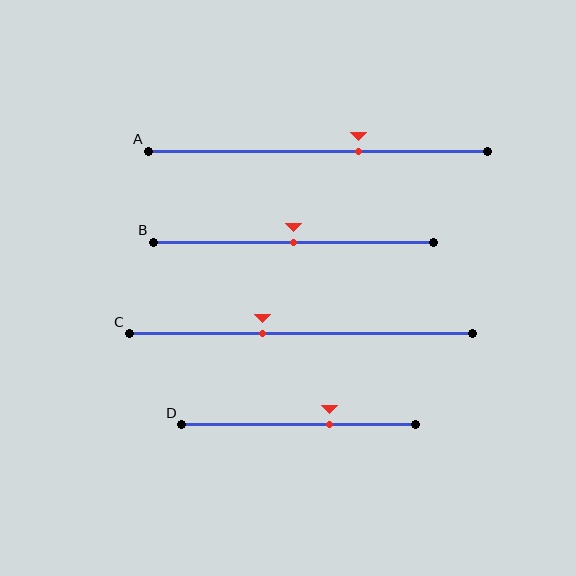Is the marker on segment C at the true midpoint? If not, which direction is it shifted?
No, the marker on segment C is shifted to the left by about 11% of the segment length.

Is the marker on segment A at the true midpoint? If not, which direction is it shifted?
No, the marker on segment A is shifted to the right by about 12% of the segment length.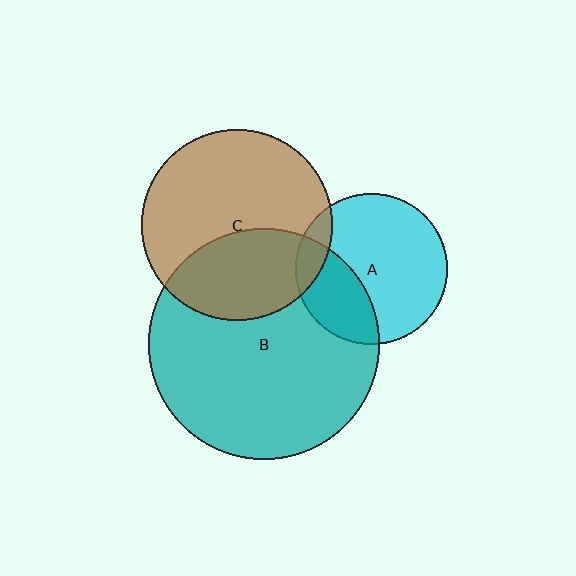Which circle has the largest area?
Circle B (teal).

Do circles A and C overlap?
Yes.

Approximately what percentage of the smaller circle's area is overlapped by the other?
Approximately 10%.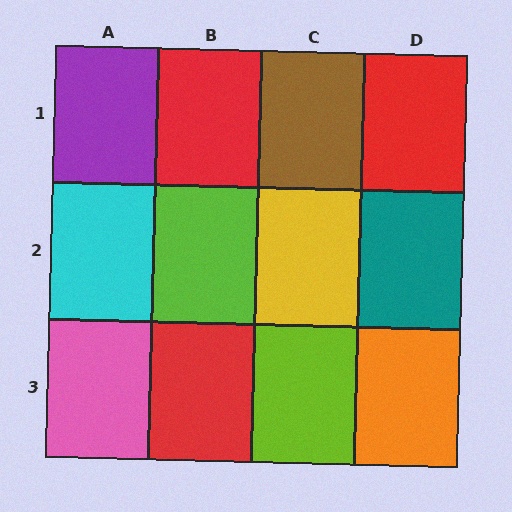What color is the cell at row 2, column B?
Lime.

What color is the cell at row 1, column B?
Red.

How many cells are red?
3 cells are red.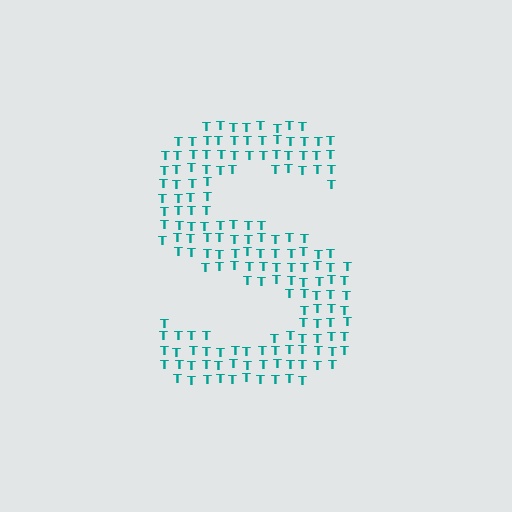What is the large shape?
The large shape is the letter S.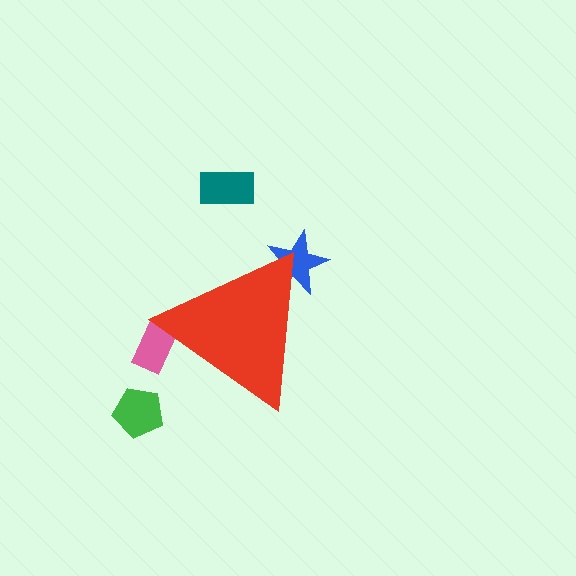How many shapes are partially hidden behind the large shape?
2 shapes are partially hidden.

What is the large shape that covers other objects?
A red triangle.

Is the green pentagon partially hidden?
No, the green pentagon is fully visible.